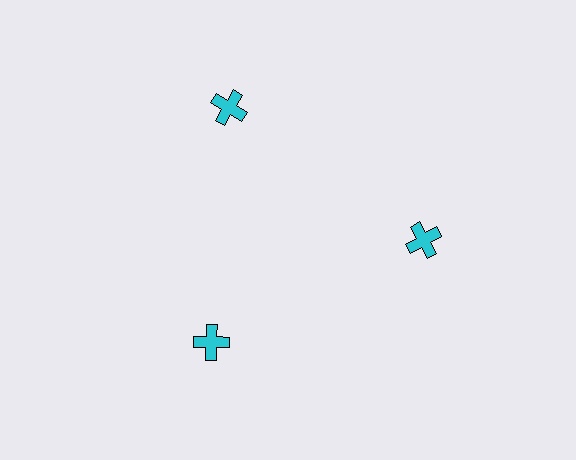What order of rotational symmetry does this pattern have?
This pattern has 3-fold rotational symmetry.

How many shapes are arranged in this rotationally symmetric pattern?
There are 3 shapes, arranged in 3 groups of 1.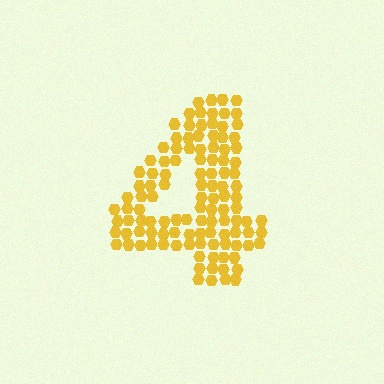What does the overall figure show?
The overall figure shows the digit 4.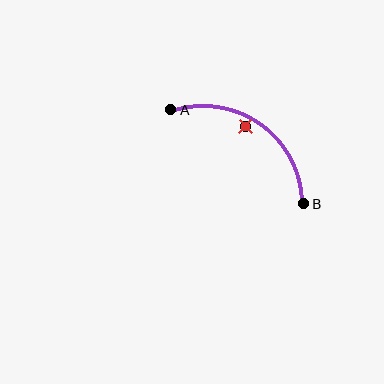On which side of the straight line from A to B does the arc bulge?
The arc bulges above and to the right of the straight line connecting A and B.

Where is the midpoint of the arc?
The arc midpoint is the point on the curve farthest from the straight line joining A and B. It sits above and to the right of that line.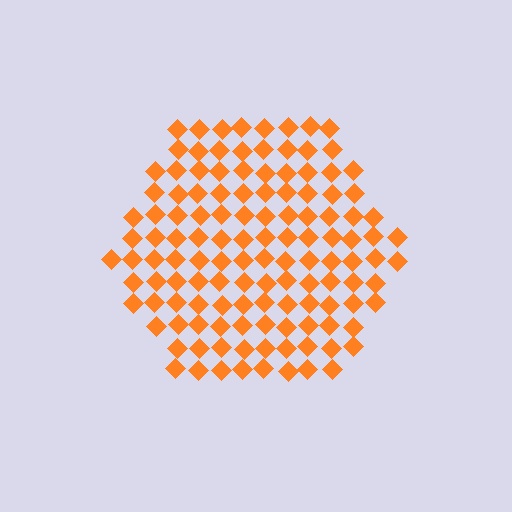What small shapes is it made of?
It is made of small diamonds.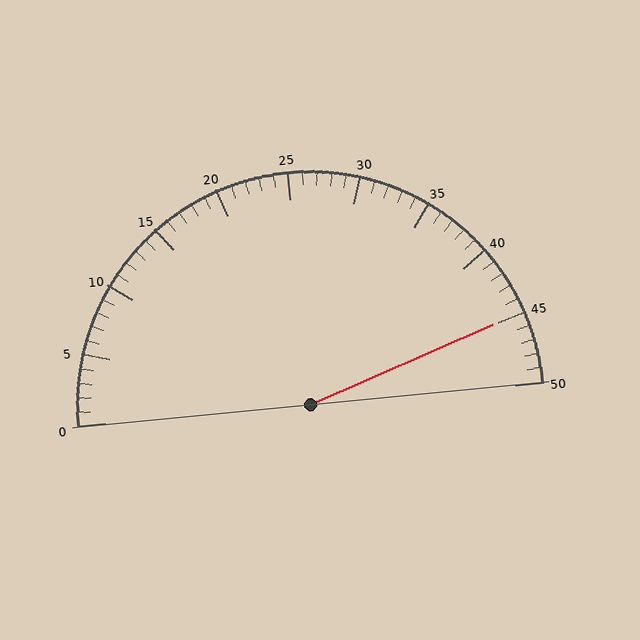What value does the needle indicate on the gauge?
The needle indicates approximately 45.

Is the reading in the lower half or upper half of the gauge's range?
The reading is in the upper half of the range (0 to 50).